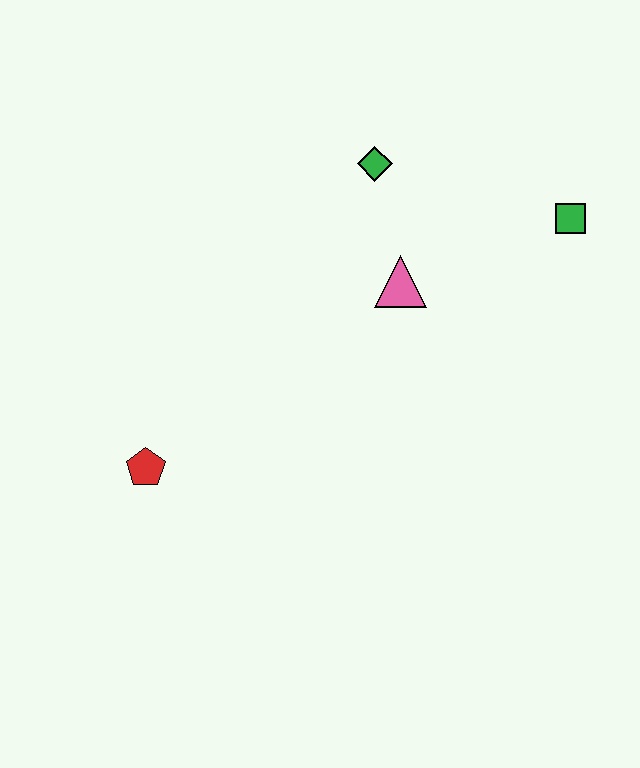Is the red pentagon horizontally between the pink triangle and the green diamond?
No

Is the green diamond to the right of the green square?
No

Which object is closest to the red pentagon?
The pink triangle is closest to the red pentagon.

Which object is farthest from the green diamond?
The red pentagon is farthest from the green diamond.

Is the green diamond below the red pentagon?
No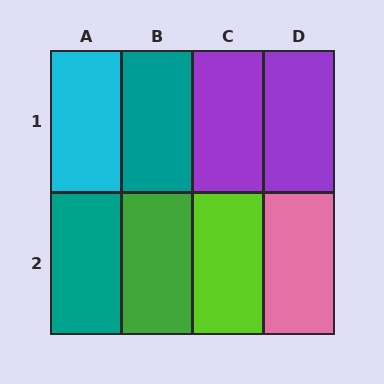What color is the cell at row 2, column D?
Pink.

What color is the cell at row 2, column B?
Green.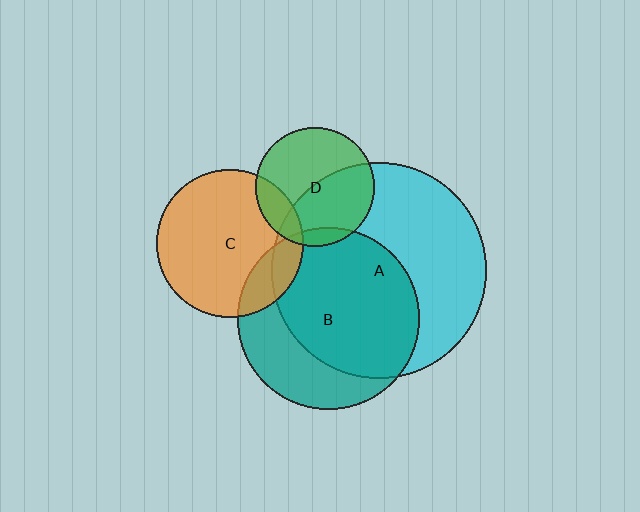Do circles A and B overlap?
Yes.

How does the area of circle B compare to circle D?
Approximately 2.3 times.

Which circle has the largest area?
Circle A (cyan).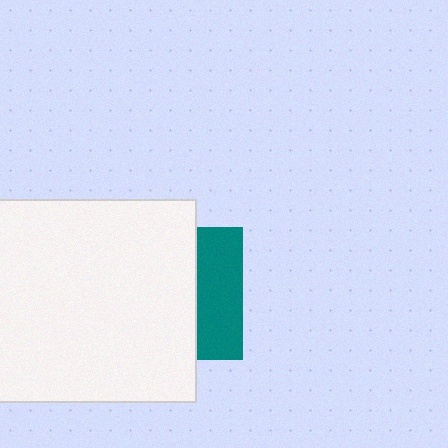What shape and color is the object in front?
The object in front is a white square.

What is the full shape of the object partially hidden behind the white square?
The partially hidden object is a teal square.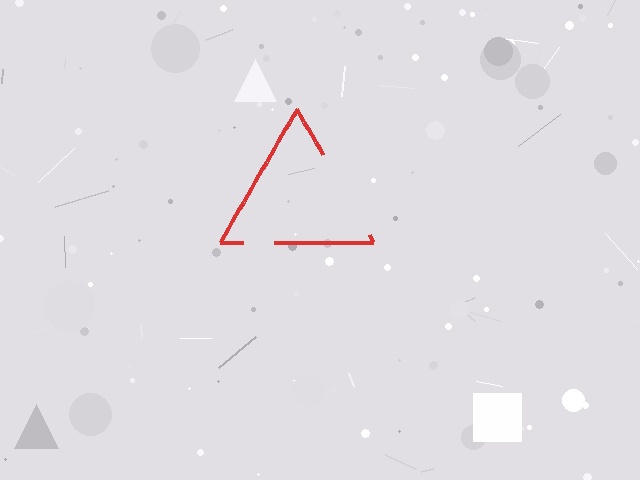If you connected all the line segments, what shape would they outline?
They would outline a triangle.